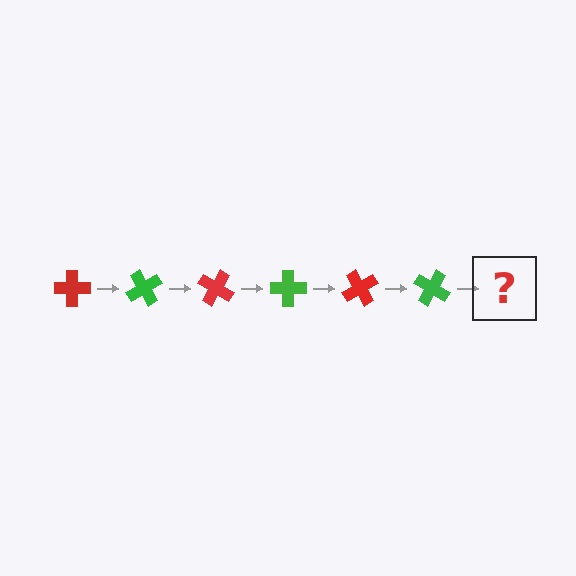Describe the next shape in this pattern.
It should be a red cross, rotated 360 degrees from the start.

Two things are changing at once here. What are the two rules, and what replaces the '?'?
The two rules are that it rotates 60 degrees each step and the color cycles through red and green. The '?' should be a red cross, rotated 360 degrees from the start.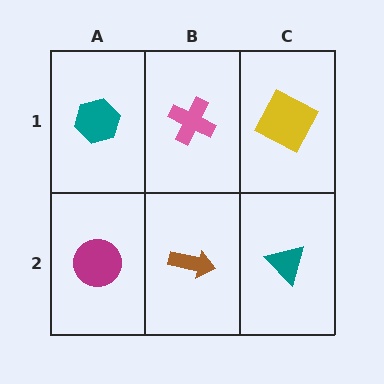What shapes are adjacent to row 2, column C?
A yellow square (row 1, column C), a brown arrow (row 2, column B).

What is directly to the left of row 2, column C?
A brown arrow.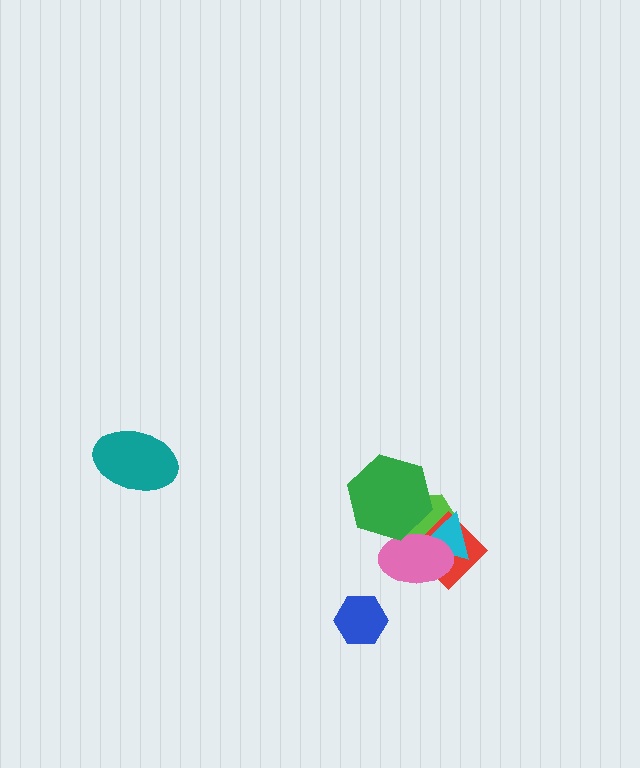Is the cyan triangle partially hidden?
Yes, it is partially covered by another shape.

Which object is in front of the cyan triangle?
The pink ellipse is in front of the cyan triangle.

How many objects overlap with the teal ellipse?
0 objects overlap with the teal ellipse.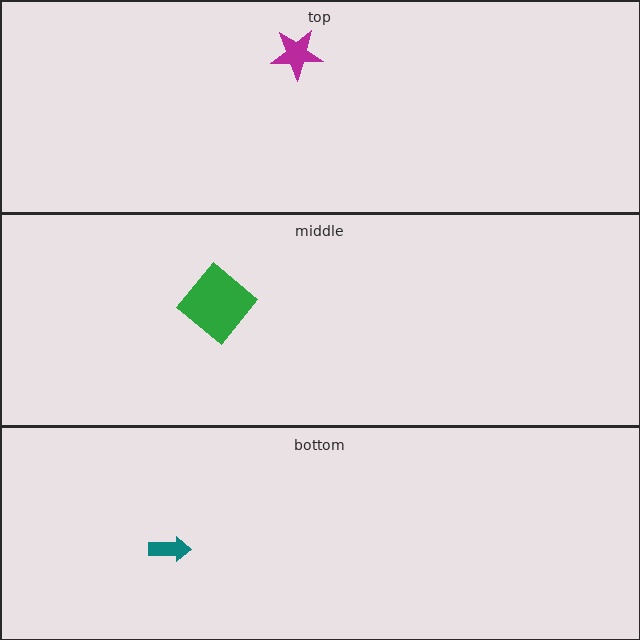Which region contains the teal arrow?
The bottom region.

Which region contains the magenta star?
The top region.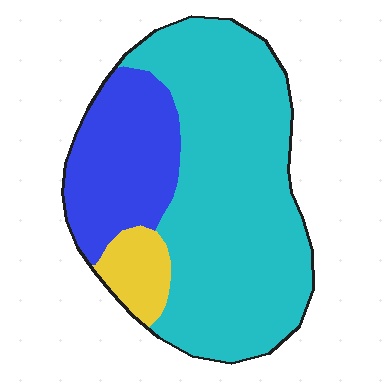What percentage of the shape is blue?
Blue covers about 25% of the shape.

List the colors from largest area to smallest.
From largest to smallest: cyan, blue, yellow.